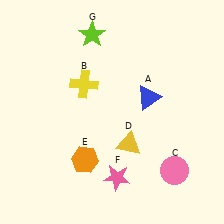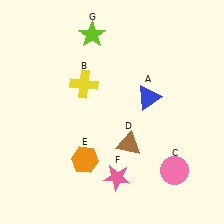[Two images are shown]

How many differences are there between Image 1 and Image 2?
There is 1 difference between the two images.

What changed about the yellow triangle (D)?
In Image 1, D is yellow. In Image 2, it changed to brown.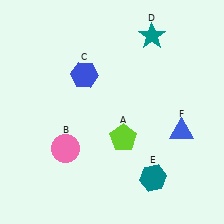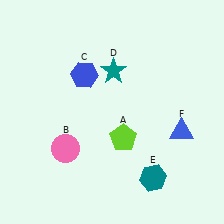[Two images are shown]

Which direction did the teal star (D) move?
The teal star (D) moved left.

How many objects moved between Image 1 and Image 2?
1 object moved between the two images.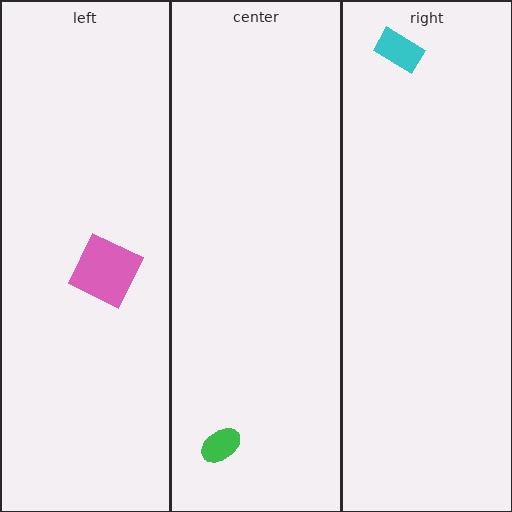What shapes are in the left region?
The pink square.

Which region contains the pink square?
The left region.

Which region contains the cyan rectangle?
The right region.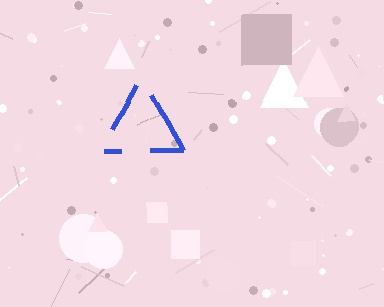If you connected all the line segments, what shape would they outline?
They would outline a triangle.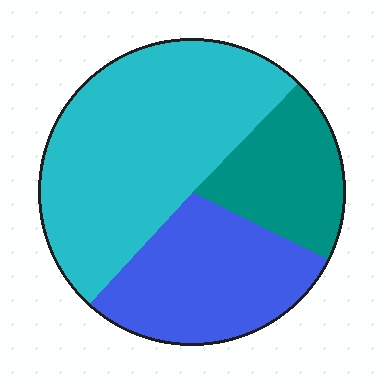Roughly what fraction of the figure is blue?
Blue covers about 30% of the figure.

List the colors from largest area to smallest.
From largest to smallest: cyan, blue, teal.